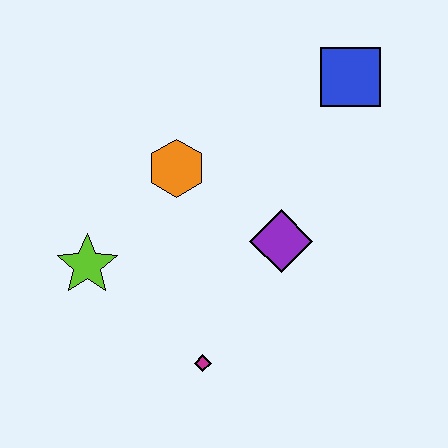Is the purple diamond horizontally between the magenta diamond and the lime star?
No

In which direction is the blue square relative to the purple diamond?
The blue square is above the purple diamond.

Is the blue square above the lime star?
Yes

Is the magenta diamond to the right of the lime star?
Yes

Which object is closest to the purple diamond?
The orange hexagon is closest to the purple diamond.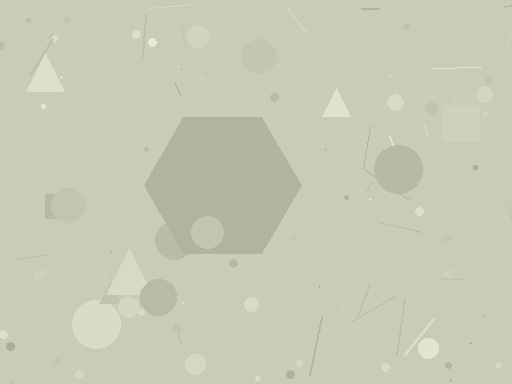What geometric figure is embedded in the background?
A hexagon is embedded in the background.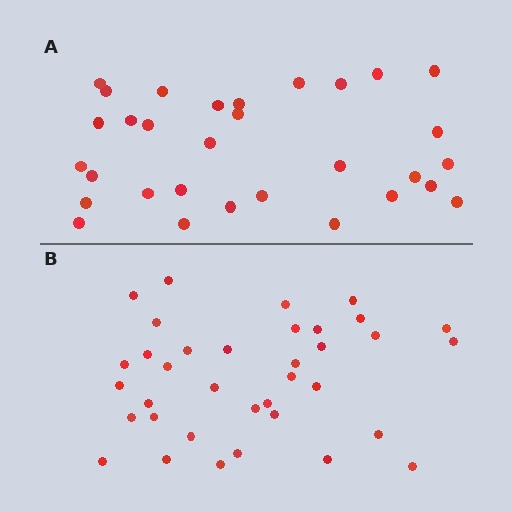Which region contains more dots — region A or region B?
Region B (the bottom region) has more dots.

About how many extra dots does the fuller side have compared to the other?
Region B has about 5 more dots than region A.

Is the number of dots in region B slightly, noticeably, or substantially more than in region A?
Region B has only slightly more — the two regions are fairly close. The ratio is roughly 1.2 to 1.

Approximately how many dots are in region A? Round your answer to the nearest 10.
About 30 dots. (The exact count is 31, which rounds to 30.)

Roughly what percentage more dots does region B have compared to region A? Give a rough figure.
About 15% more.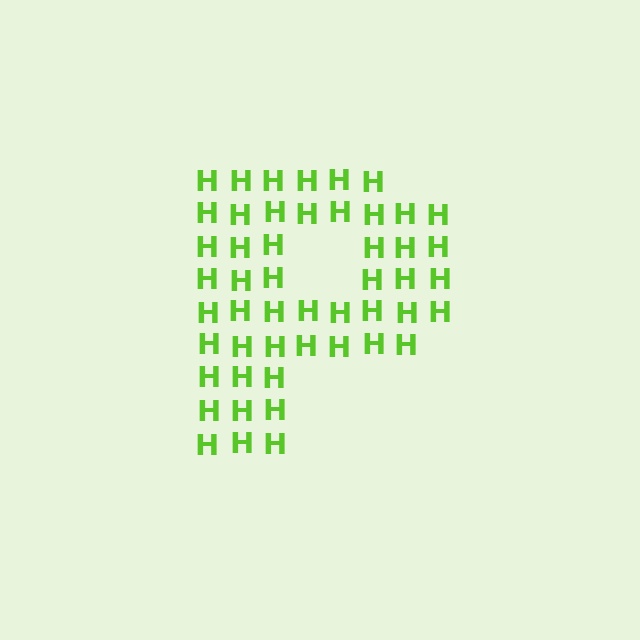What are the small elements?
The small elements are letter H's.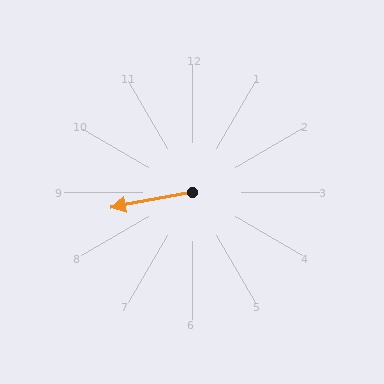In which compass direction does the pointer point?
West.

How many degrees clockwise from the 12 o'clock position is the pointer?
Approximately 260 degrees.